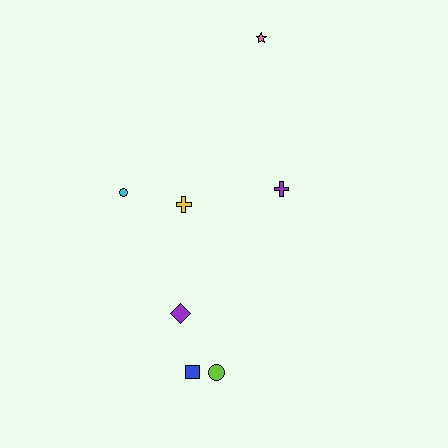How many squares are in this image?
There is 1 square.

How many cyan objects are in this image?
There is 1 cyan object.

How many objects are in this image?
There are 7 objects.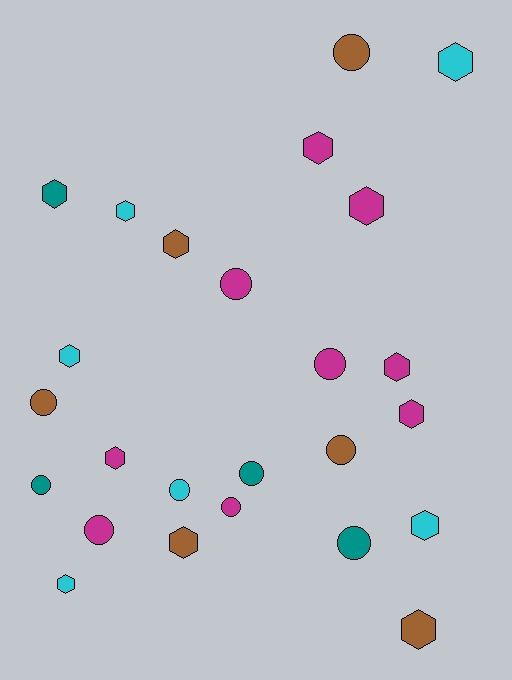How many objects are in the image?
There are 25 objects.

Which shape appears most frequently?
Hexagon, with 14 objects.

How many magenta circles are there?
There are 4 magenta circles.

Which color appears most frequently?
Magenta, with 9 objects.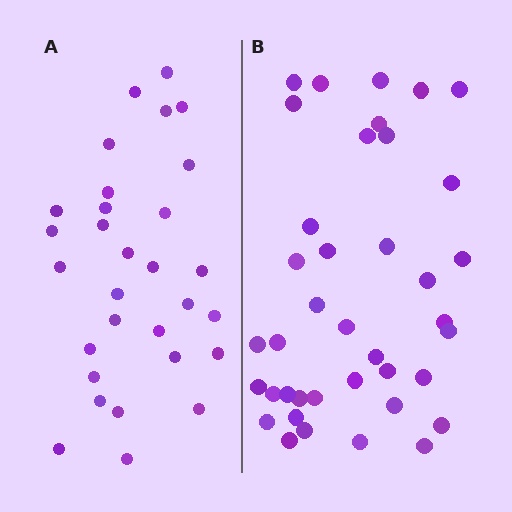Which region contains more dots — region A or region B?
Region B (the right region) has more dots.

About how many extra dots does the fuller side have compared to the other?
Region B has roughly 8 or so more dots than region A.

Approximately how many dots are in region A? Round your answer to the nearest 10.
About 30 dots.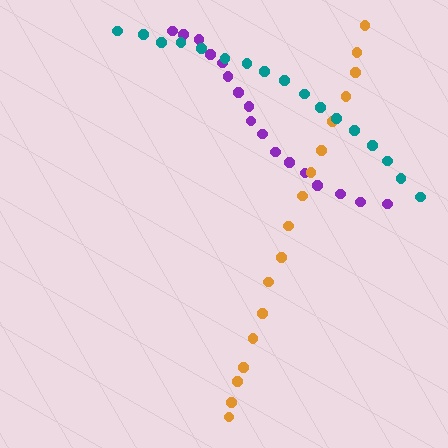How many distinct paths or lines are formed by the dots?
There are 3 distinct paths.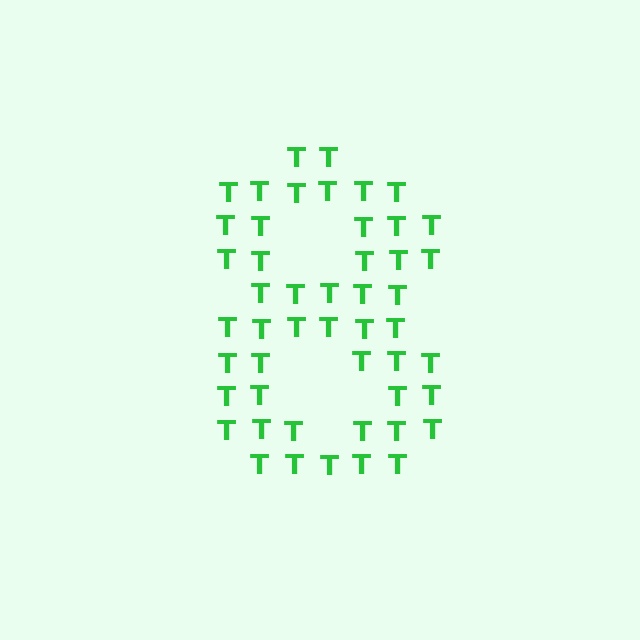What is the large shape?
The large shape is the digit 8.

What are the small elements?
The small elements are letter T's.